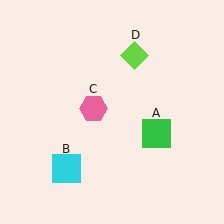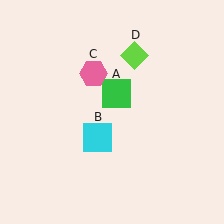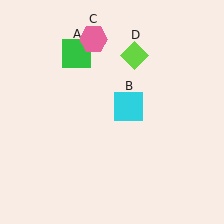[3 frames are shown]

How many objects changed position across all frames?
3 objects changed position: green square (object A), cyan square (object B), pink hexagon (object C).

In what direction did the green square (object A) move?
The green square (object A) moved up and to the left.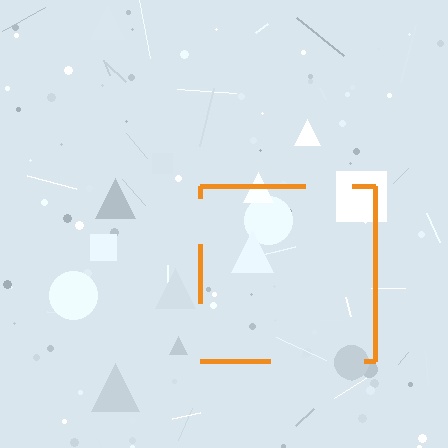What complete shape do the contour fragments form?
The contour fragments form a square.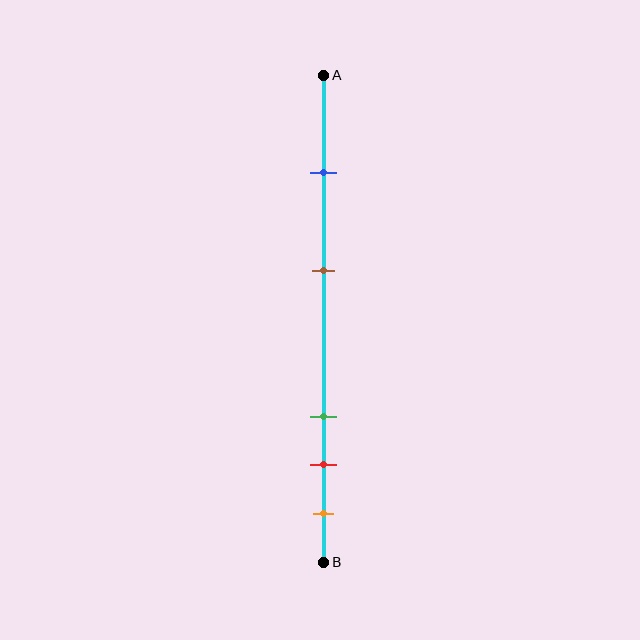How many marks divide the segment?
There are 5 marks dividing the segment.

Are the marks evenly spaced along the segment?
No, the marks are not evenly spaced.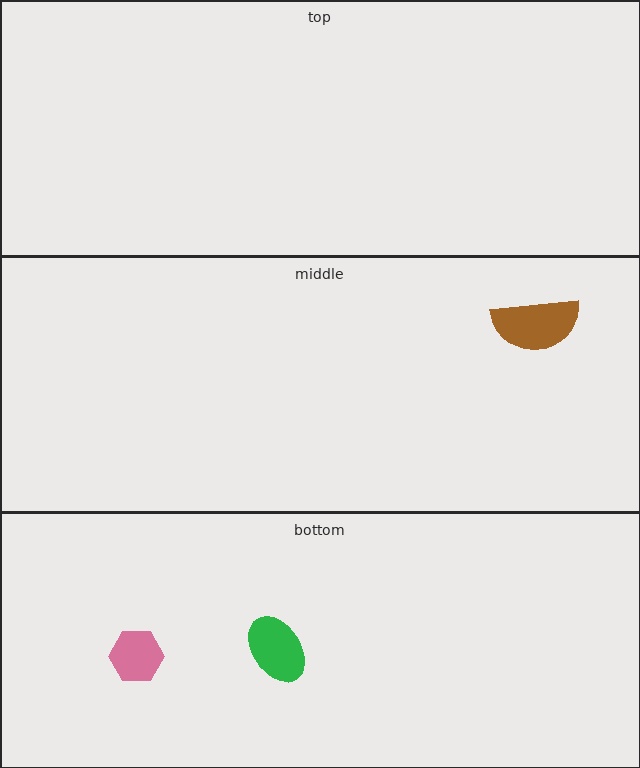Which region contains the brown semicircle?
The middle region.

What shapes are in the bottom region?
The green ellipse, the pink hexagon.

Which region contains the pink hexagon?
The bottom region.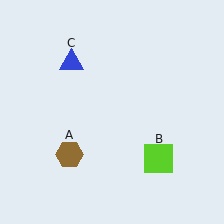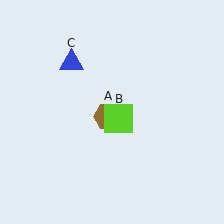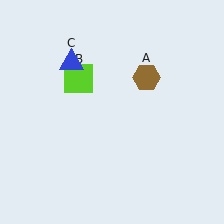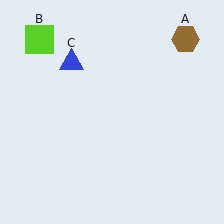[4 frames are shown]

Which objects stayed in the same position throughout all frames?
Blue triangle (object C) remained stationary.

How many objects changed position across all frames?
2 objects changed position: brown hexagon (object A), lime square (object B).